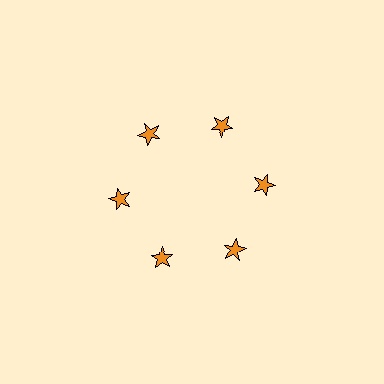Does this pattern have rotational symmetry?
Yes, this pattern has 6-fold rotational symmetry. It looks the same after rotating 60 degrees around the center.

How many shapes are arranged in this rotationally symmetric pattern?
There are 6 shapes, arranged in 6 groups of 1.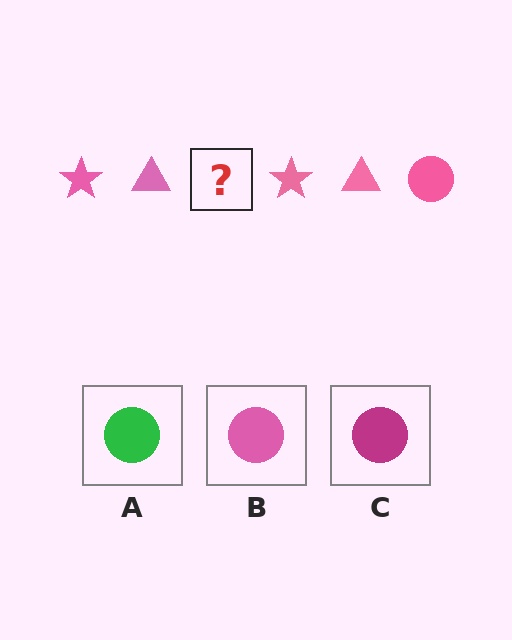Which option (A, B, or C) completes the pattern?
B.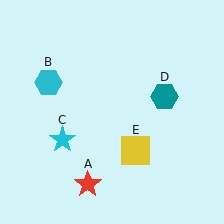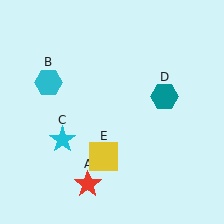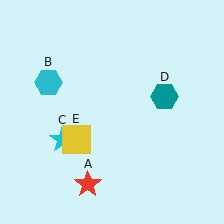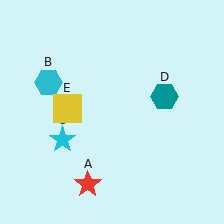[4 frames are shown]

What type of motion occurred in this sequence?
The yellow square (object E) rotated clockwise around the center of the scene.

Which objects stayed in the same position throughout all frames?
Red star (object A) and cyan hexagon (object B) and cyan star (object C) and teal hexagon (object D) remained stationary.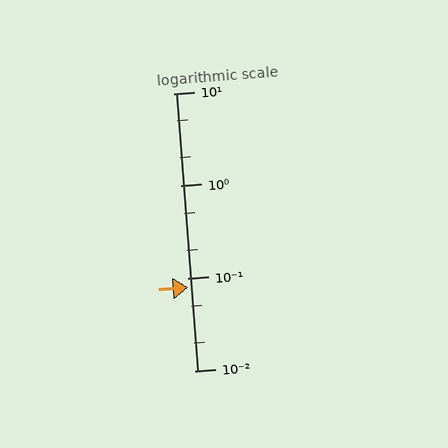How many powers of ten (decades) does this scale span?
The scale spans 3 decades, from 0.01 to 10.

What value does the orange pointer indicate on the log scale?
The pointer indicates approximately 0.08.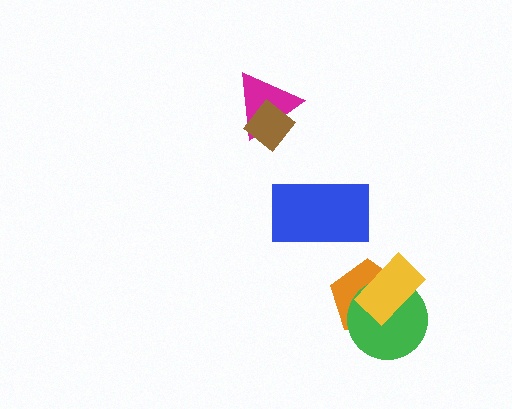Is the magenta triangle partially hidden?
Yes, it is partially covered by another shape.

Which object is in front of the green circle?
The yellow rectangle is in front of the green circle.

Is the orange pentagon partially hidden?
Yes, it is partially covered by another shape.